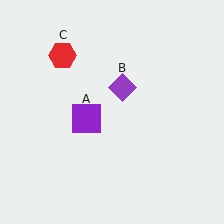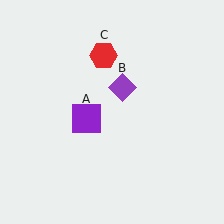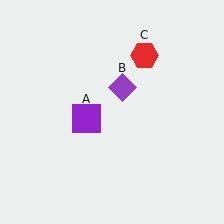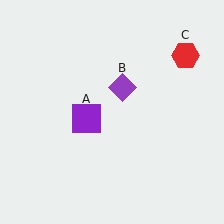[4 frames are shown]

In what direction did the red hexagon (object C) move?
The red hexagon (object C) moved right.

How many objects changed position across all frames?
1 object changed position: red hexagon (object C).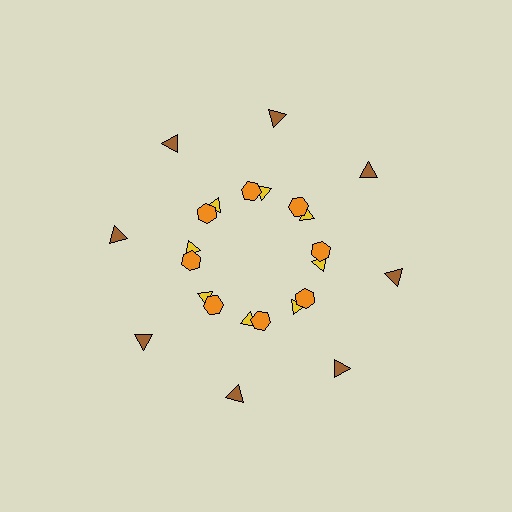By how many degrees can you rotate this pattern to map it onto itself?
The pattern maps onto itself every 45 degrees of rotation.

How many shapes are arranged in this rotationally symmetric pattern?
There are 24 shapes, arranged in 8 groups of 3.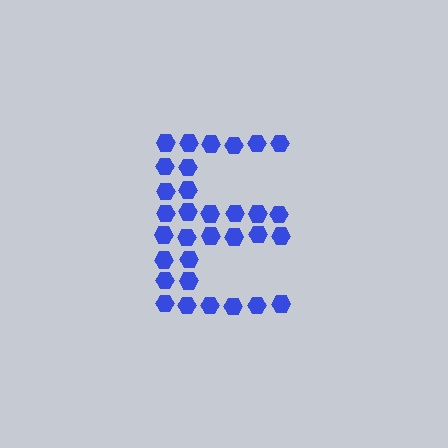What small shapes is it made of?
It is made of small hexagons.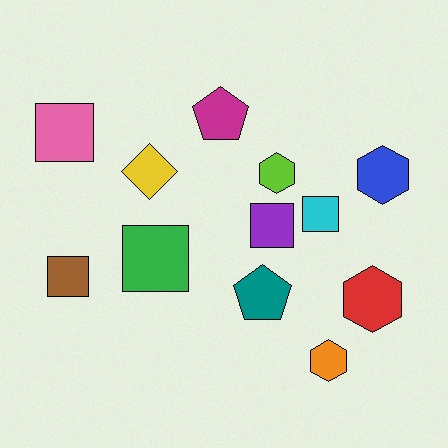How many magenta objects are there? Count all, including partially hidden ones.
There is 1 magenta object.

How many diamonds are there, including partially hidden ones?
There is 1 diamond.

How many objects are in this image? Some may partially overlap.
There are 12 objects.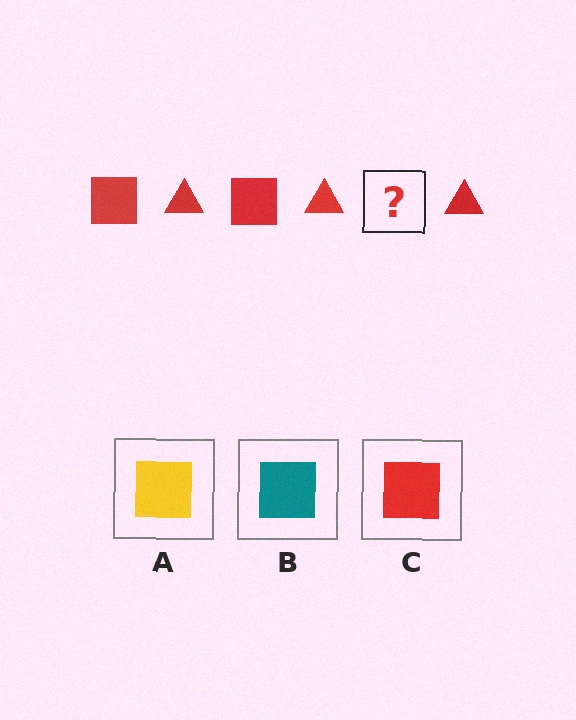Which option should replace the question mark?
Option C.